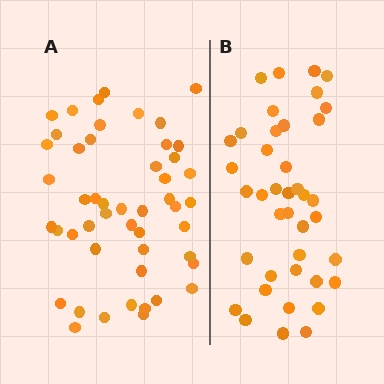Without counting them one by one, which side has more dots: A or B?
Region A (the left region) has more dots.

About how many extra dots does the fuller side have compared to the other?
Region A has roughly 8 or so more dots than region B.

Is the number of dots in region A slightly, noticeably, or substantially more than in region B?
Region A has only slightly more — the two regions are fairly close. The ratio is roughly 1.2 to 1.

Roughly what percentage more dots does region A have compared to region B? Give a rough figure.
About 20% more.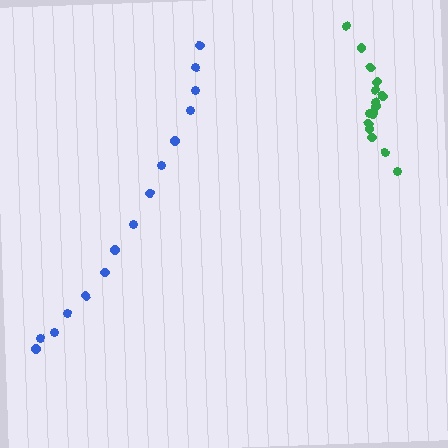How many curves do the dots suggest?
There are 2 distinct paths.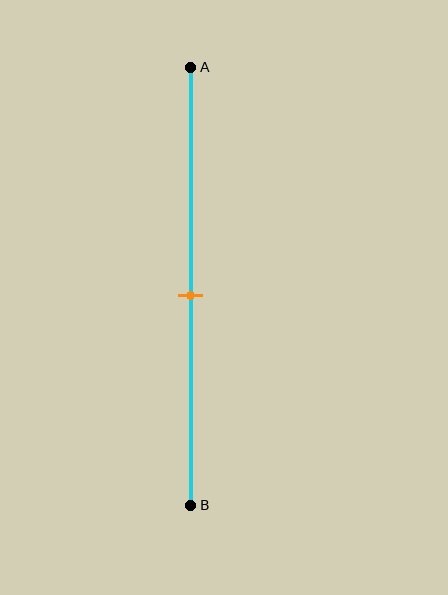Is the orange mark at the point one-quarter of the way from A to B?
No, the mark is at about 50% from A, not at the 25% one-quarter point.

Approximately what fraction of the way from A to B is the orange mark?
The orange mark is approximately 50% of the way from A to B.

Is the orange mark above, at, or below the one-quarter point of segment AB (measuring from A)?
The orange mark is below the one-quarter point of segment AB.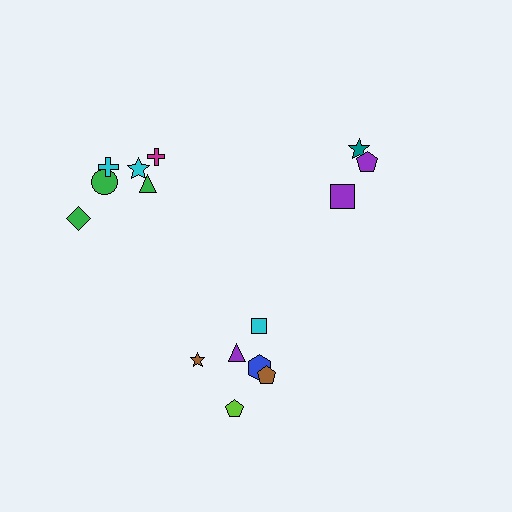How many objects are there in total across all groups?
There are 15 objects.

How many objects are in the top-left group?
There are 6 objects.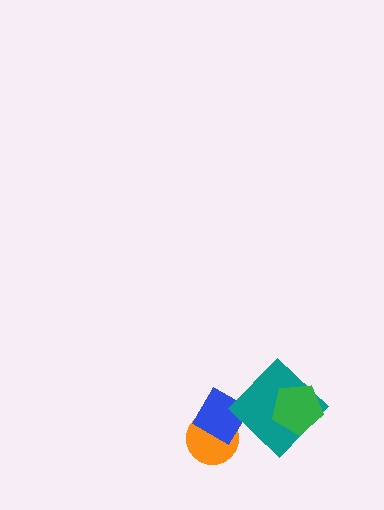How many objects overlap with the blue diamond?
2 objects overlap with the blue diamond.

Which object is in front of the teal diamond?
The green pentagon is in front of the teal diamond.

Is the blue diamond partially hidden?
Yes, it is partially covered by another shape.